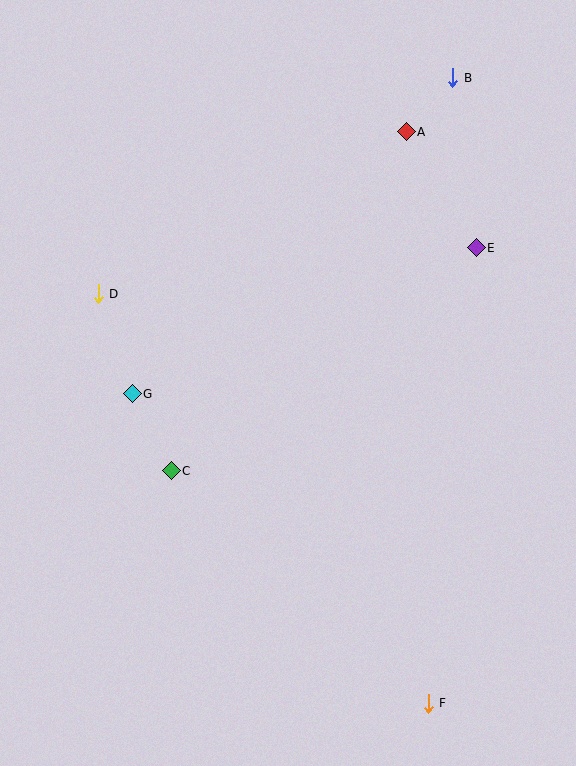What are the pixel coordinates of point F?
Point F is at (428, 703).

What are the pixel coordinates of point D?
Point D is at (98, 294).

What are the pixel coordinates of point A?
Point A is at (406, 132).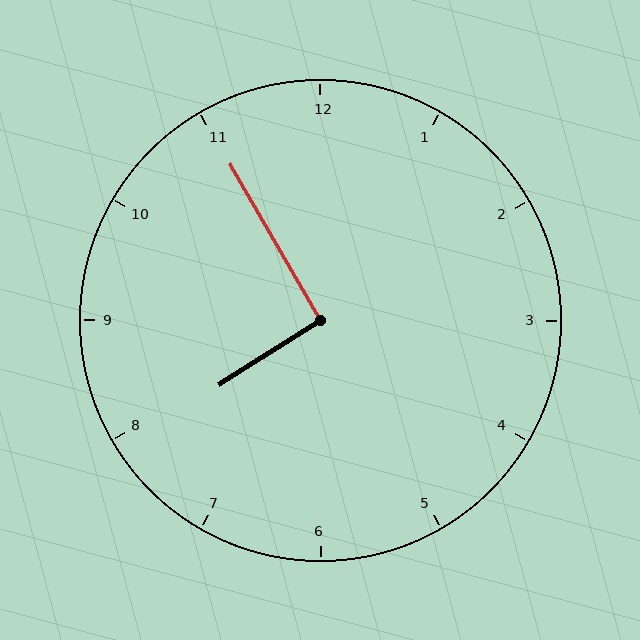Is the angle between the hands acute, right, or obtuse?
It is right.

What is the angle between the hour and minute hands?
Approximately 92 degrees.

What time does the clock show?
7:55.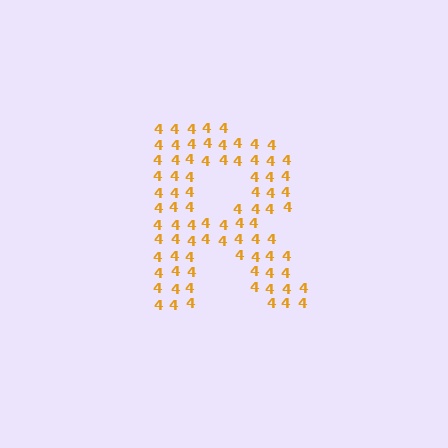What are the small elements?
The small elements are digit 4's.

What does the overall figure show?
The overall figure shows the letter R.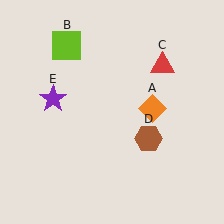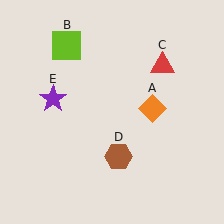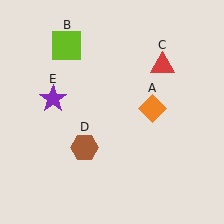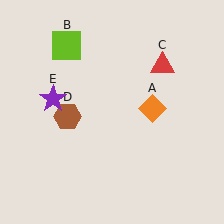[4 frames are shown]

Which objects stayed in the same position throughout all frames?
Orange diamond (object A) and lime square (object B) and red triangle (object C) and purple star (object E) remained stationary.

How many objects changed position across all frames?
1 object changed position: brown hexagon (object D).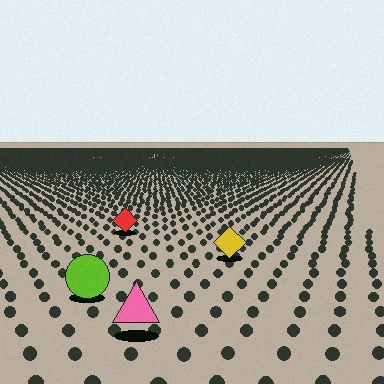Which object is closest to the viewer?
The pink triangle is closest. The texture marks near it are larger and more spread out.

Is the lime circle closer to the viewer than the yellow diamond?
Yes. The lime circle is closer — you can tell from the texture gradient: the ground texture is coarser near it.